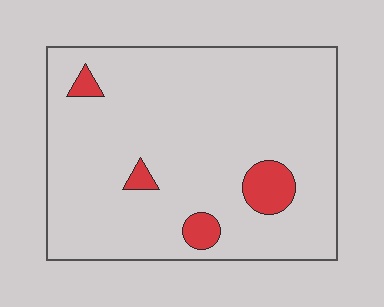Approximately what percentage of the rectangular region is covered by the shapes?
Approximately 10%.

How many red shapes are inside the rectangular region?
4.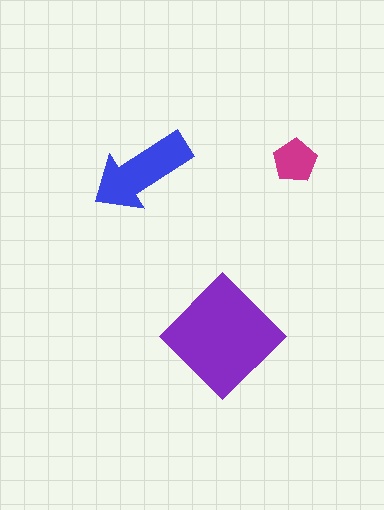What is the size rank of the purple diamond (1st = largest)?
1st.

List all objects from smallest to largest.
The magenta pentagon, the blue arrow, the purple diamond.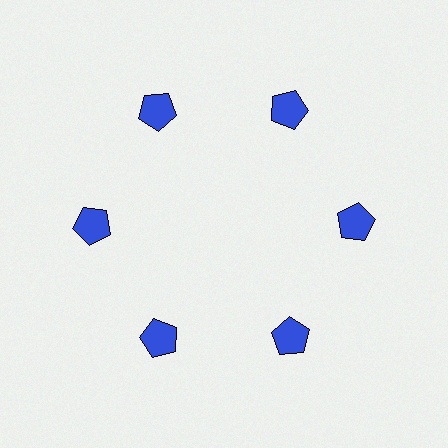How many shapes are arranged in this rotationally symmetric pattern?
There are 6 shapes, arranged in 6 groups of 1.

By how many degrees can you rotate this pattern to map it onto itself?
The pattern maps onto itself every 60 degrees of rotation.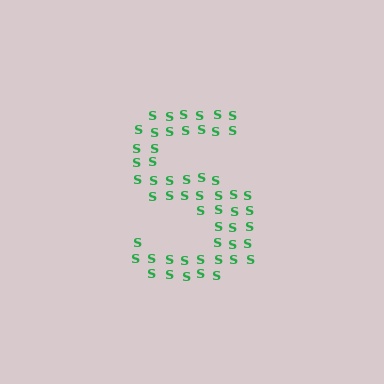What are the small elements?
The small elements are letter S's.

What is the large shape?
The large shape is the letter S.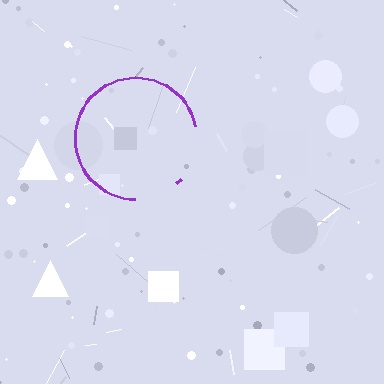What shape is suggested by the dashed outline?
The dashed outline suggests a circle.